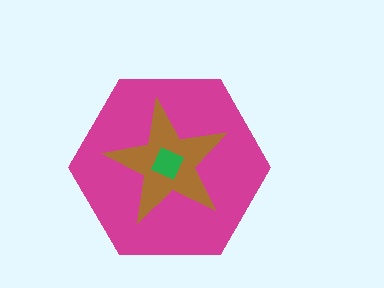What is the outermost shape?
The magenta hexagon.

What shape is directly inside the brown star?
The green diamond.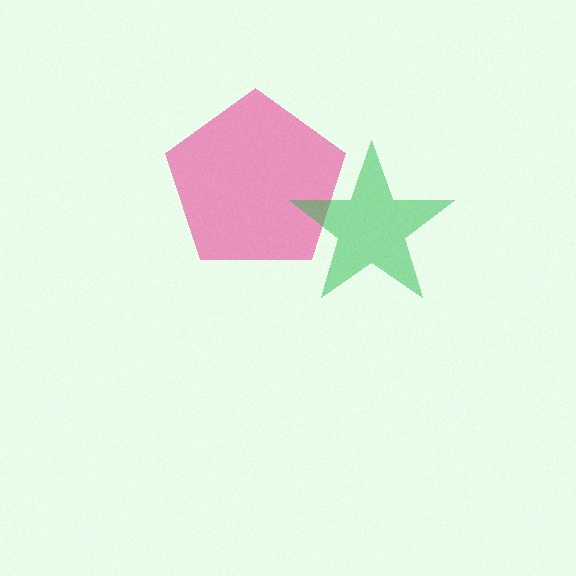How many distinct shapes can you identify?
There are 2 distinct shapes: a pink pentagon, a green star.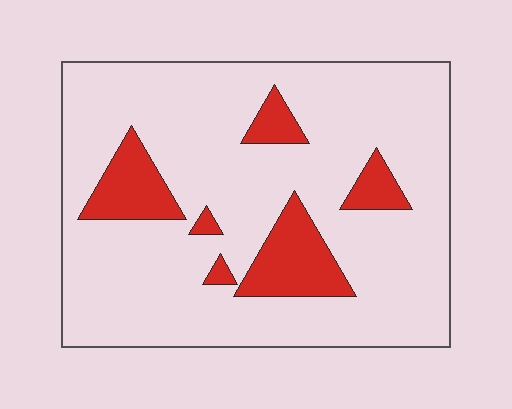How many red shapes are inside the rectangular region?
6.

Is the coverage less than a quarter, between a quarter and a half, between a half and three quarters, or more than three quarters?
Less than a quarter.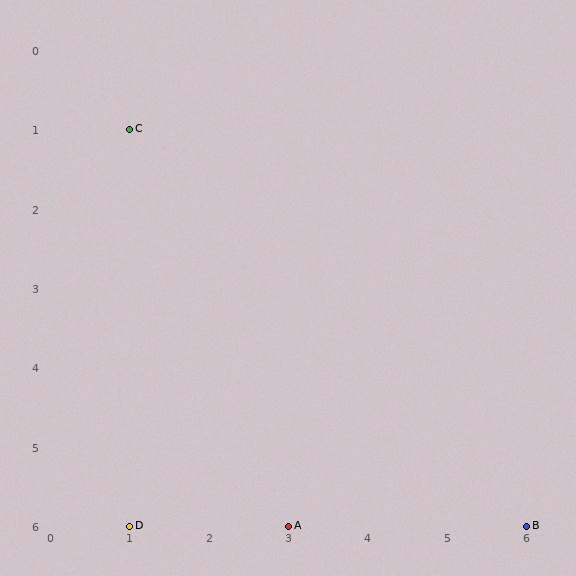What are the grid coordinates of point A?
Point A is at grid coordinates (3, 6).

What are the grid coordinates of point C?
Point C is at grid coordinates (1, 1).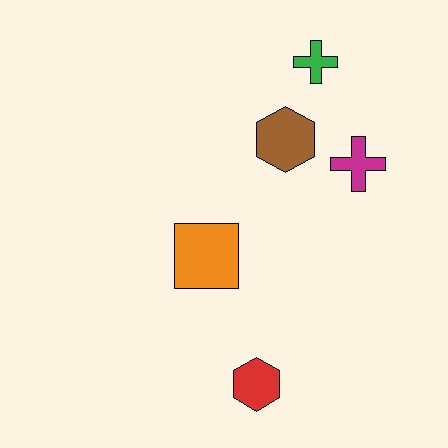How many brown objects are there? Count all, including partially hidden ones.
There is 1 brown object.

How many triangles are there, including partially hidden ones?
There are no triangles.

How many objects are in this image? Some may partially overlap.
There are 5 objects.